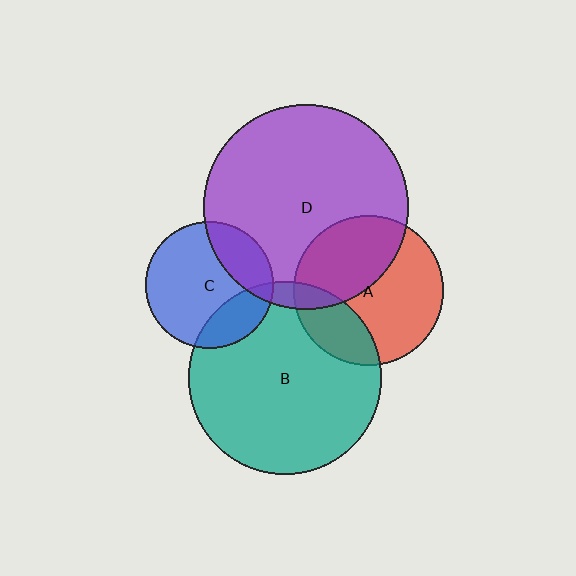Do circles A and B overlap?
Yes.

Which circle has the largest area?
Circle D (purple).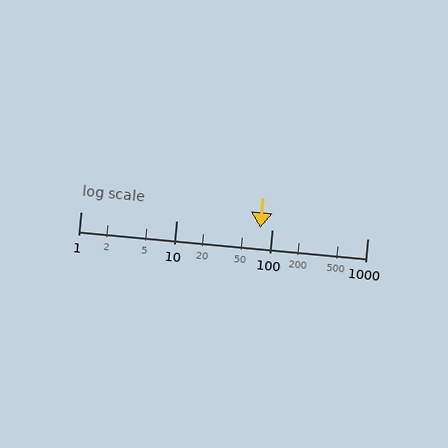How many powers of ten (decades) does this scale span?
The scale spans 3 decades, from 1 to 1000.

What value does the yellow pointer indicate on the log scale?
The pointer indicates approximately 75.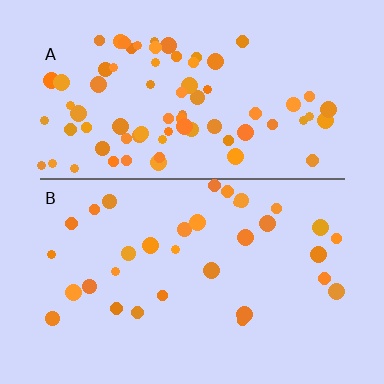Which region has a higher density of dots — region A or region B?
A (the top).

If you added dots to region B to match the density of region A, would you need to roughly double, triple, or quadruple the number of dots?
Approximately double.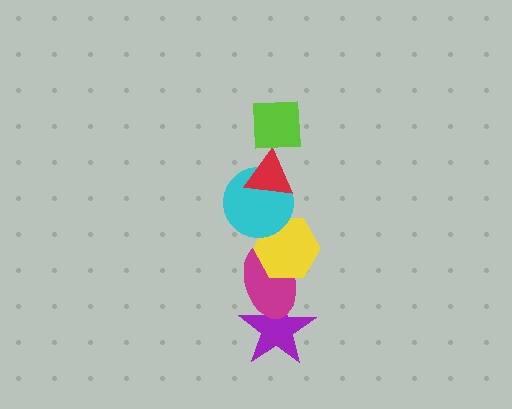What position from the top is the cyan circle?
The cyan circle is 3rd from the top.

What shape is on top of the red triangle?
The lime square is on top of the red triangle.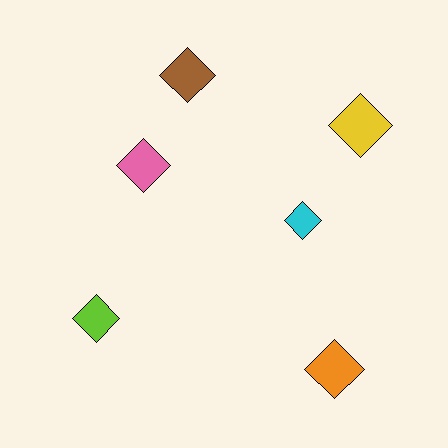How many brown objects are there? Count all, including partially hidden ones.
There is 1 brown object.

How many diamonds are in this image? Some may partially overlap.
There are 6 diamonds.